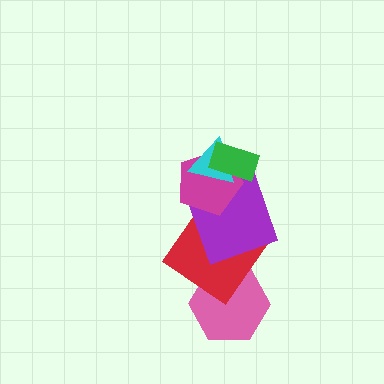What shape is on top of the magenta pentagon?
The cyan triangle is on top of the magenta pentagon.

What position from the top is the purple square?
The purple square is 4th from the top.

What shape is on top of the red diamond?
The purple square is on top of the red diamond.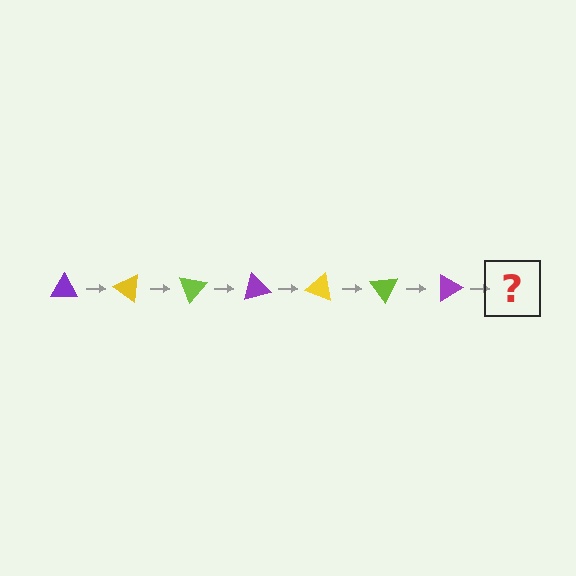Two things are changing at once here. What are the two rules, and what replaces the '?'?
The two rules are that it rotates 35 degrees each step and the color cycles through purple, yellow, and lime. The '?' should be a yellow triangle, rotated 245 degrees from the start.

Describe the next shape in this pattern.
It should be a yellow triangle, rotated 245 degrees from the start.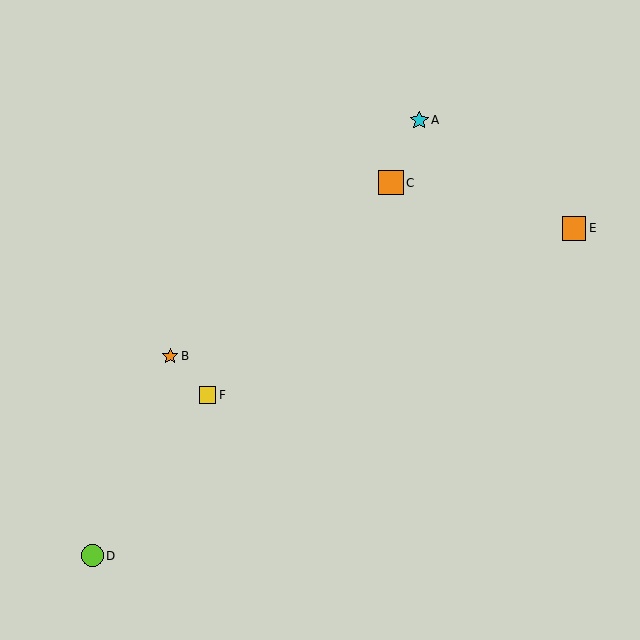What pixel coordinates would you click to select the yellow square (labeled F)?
Click at (207, 395) to select the yellow square F.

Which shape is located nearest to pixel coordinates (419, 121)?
The cyan star (labeled A) at (419, 120) is nearest to that location.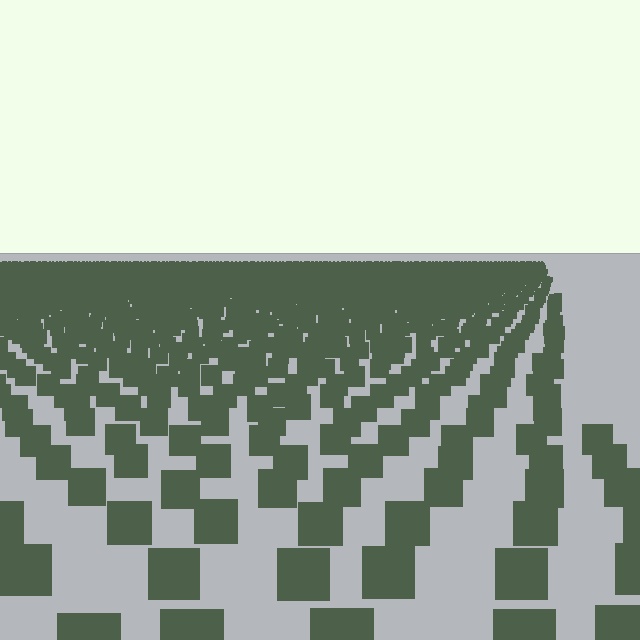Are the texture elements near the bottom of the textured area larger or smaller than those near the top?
Larger. Near the bottom, elements are closer to the viewer and appear at a bigger on-screen size.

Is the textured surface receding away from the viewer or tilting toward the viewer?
The surface is receding away from the viewer. Texture elements get smaller and denser toward the top.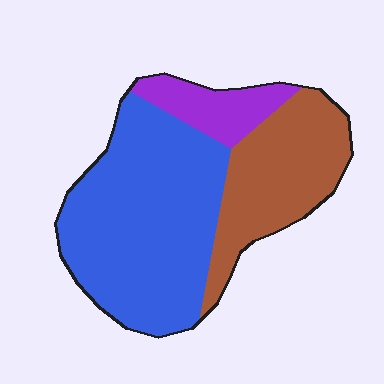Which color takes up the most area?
Blue, at roughly 55%.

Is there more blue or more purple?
Blue.